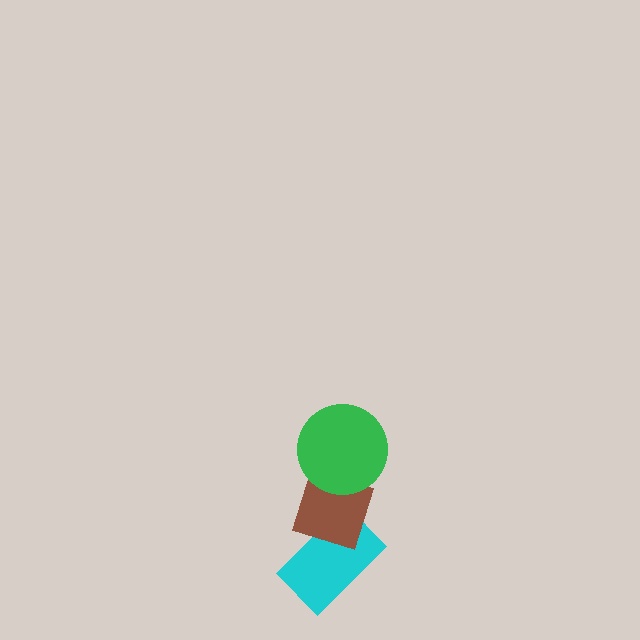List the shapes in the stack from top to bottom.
From top to bottom: the green circle, the brown diamond, the cyan rectangle.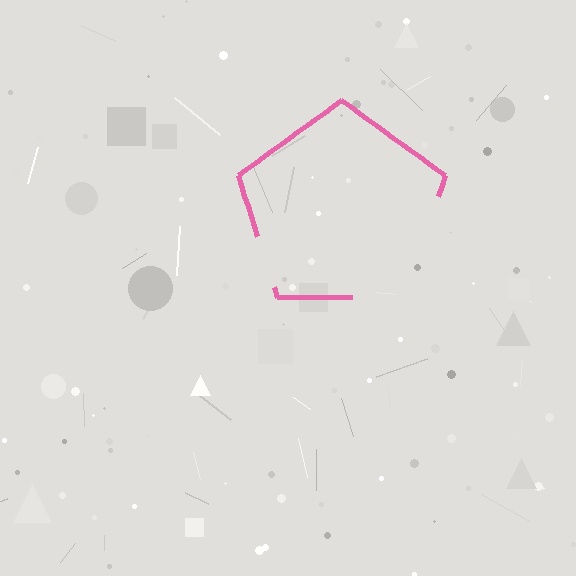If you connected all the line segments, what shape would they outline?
They would outline a pentagon.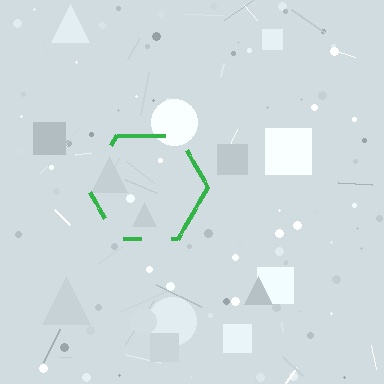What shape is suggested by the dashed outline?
The dashed outline suggests a hexagon.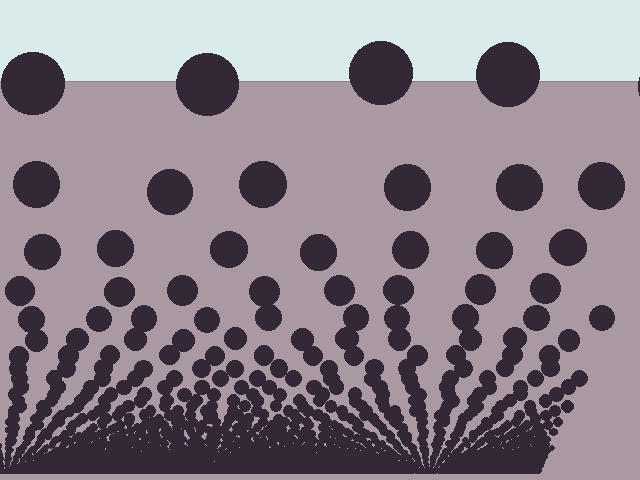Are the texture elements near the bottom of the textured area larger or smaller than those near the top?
Smaller. The gradient is inverted — elements near the bottom are smaller and denser.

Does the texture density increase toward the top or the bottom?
Density increases toward the bottom.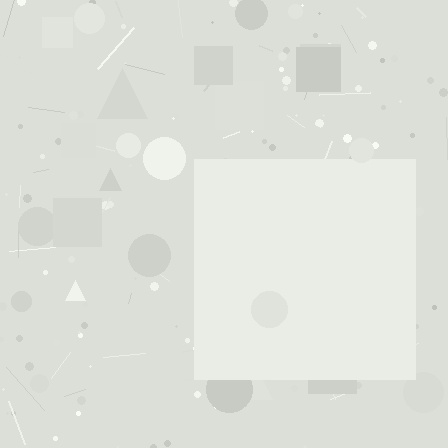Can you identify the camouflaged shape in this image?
The camouflaged shape is a square.